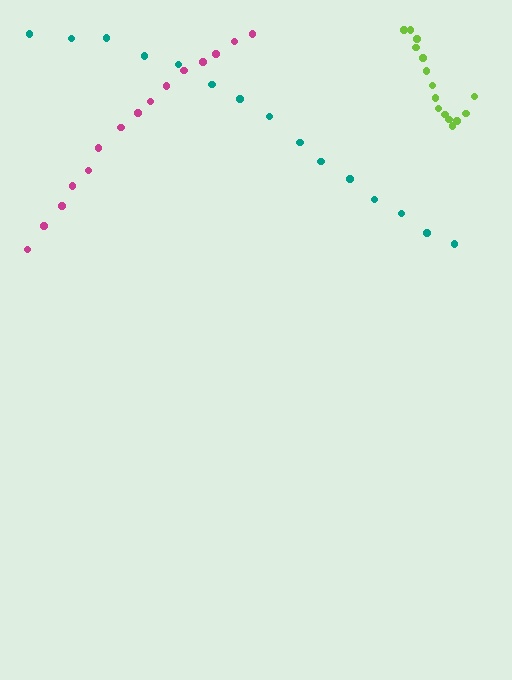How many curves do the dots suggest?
There are 3 distinct paths.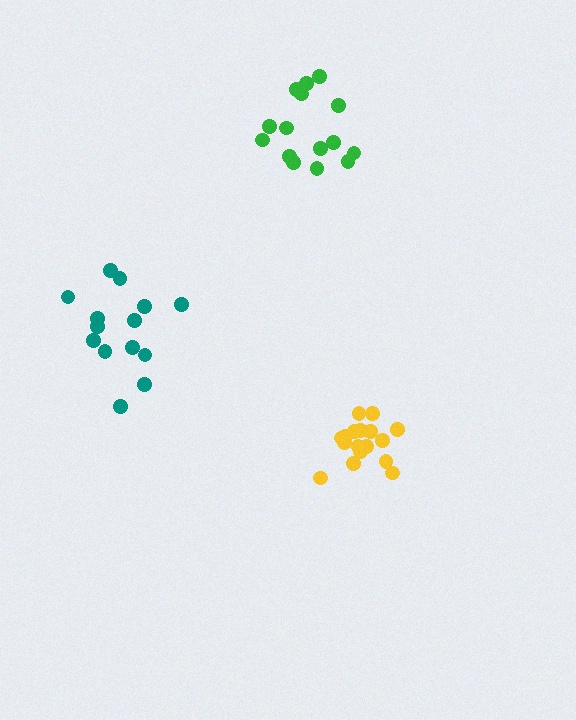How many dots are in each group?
Group 1: 15 dots, Group 2: 17 dots, Group 3: 14 dots (46 total).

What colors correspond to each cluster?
The clusters are colored: green, yellow, teal.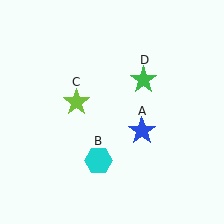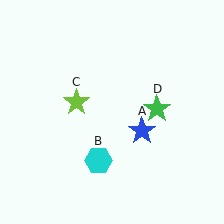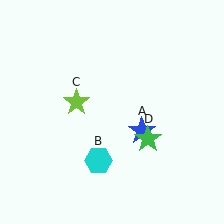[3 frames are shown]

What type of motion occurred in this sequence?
The green star (object D) rotated clockwise around the center of the scene.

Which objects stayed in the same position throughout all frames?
Blue star (object A) and cyan hexagon (object B) and lime star (object C) remained stationary.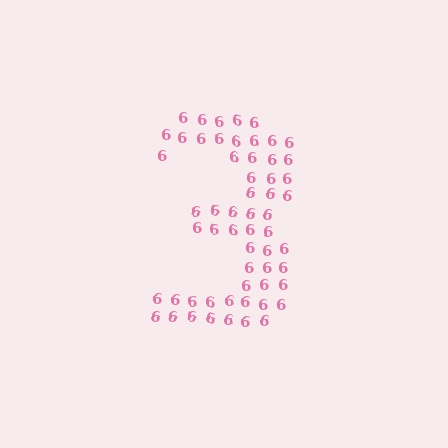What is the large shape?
The large shape is the digit 3.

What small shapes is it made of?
It is made of small digit 6's.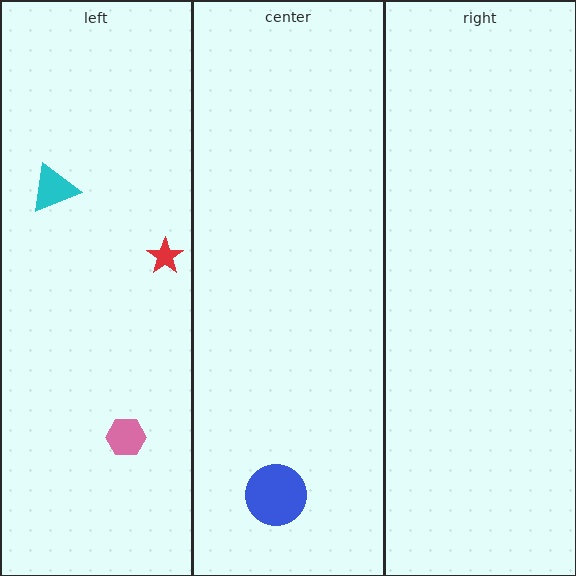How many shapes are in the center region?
1.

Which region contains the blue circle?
The center region.